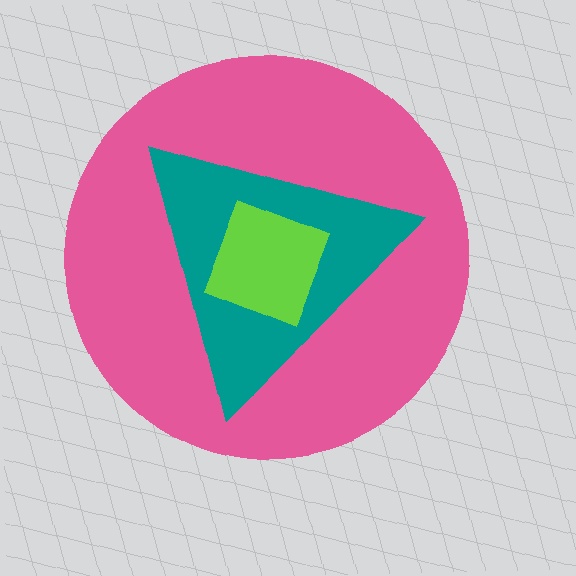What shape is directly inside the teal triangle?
The lime diamond.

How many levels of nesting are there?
3.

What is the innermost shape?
The lime diamond.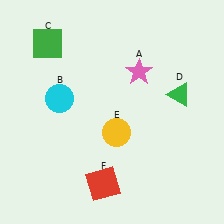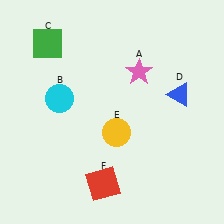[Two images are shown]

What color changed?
The triangle (D) changed from green in Image 1 to blue in Image 2.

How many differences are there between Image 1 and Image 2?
There is 1 difference between the two images.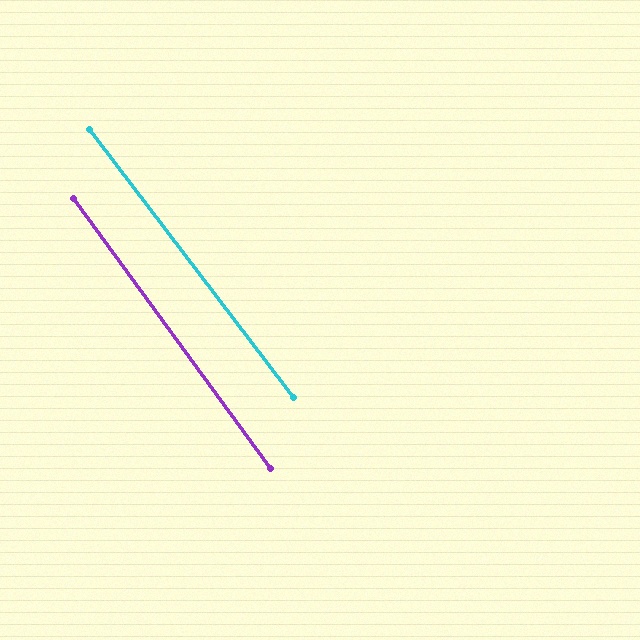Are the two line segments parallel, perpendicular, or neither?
Parallel — their directions differ by only 1.2°.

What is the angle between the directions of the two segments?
Approximately 1 degree.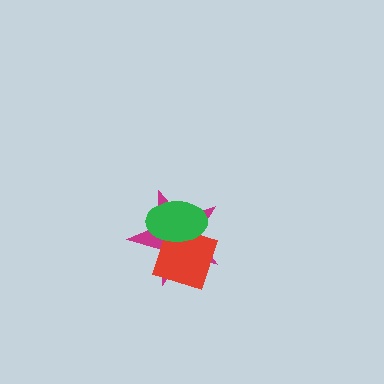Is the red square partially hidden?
Yes, it is partially covered by another shape.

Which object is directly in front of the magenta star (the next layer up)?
The red square is directly in front of the magenta star.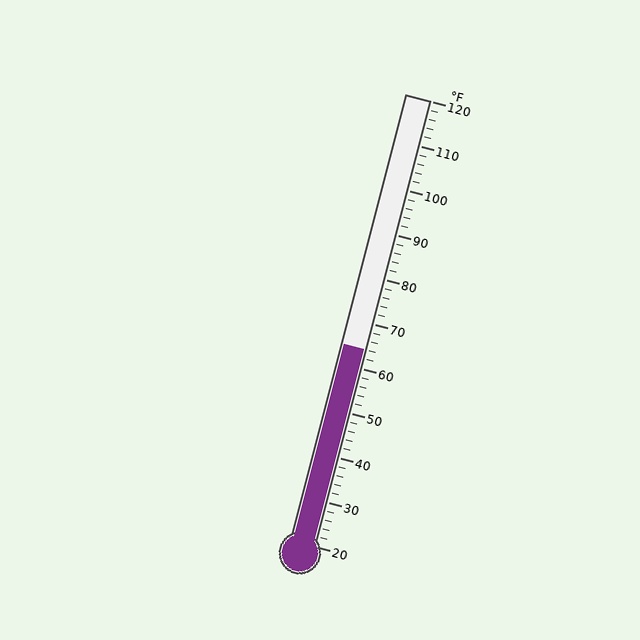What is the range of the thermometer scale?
The thermometer scale ranges from 20°F to 120°F.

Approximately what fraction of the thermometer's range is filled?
The thermometer is filled to approximately 45% of its range.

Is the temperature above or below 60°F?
The temperature is above 60°F.